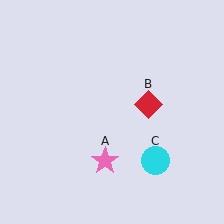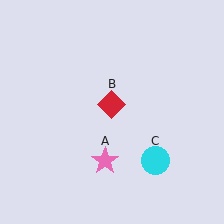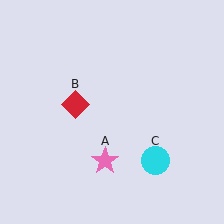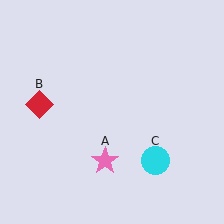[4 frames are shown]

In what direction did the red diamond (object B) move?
The red diamond (object B) moved left.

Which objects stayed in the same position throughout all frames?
Pink star (object A) and cyan circle (object C) remained stationary.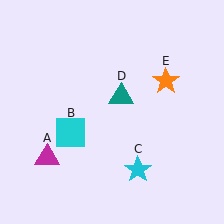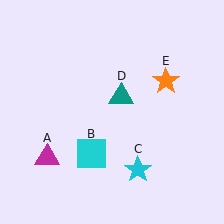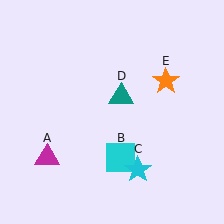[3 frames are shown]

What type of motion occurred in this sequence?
The cyan square (object B) rotated counterclockwise around the center of the scene.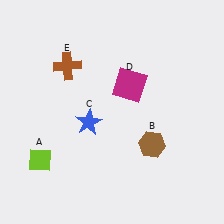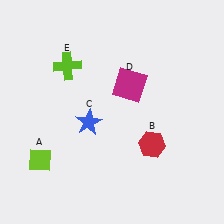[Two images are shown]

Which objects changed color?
B changed from brown to red. E changed from brown to lime.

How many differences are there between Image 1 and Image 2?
There are 2 differences between the two images.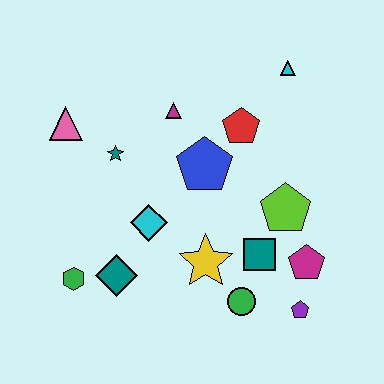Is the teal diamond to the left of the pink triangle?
No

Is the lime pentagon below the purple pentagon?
No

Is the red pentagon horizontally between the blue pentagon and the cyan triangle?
Yes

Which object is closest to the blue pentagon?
The red pentagon is closest to the blue pentagon.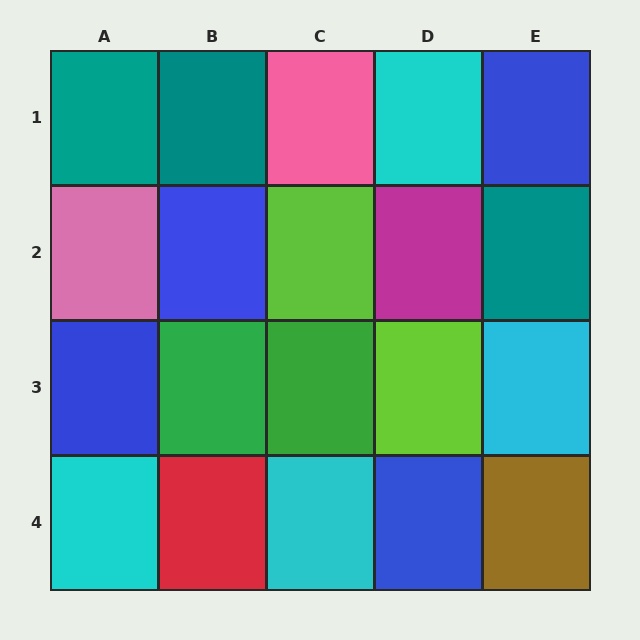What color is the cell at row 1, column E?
Blue.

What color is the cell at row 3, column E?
Cyan.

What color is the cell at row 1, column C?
Pink.